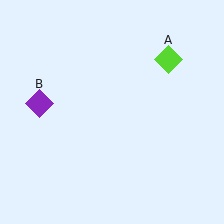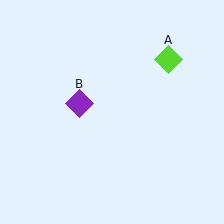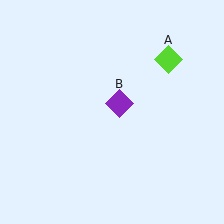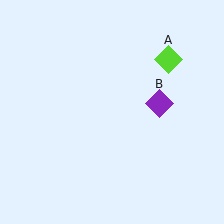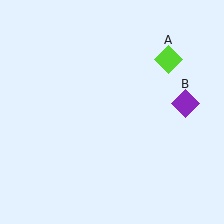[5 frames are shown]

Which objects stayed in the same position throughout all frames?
Lime diamond (object A) remained stationary.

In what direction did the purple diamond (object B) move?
The purple diamond (object B) moved right.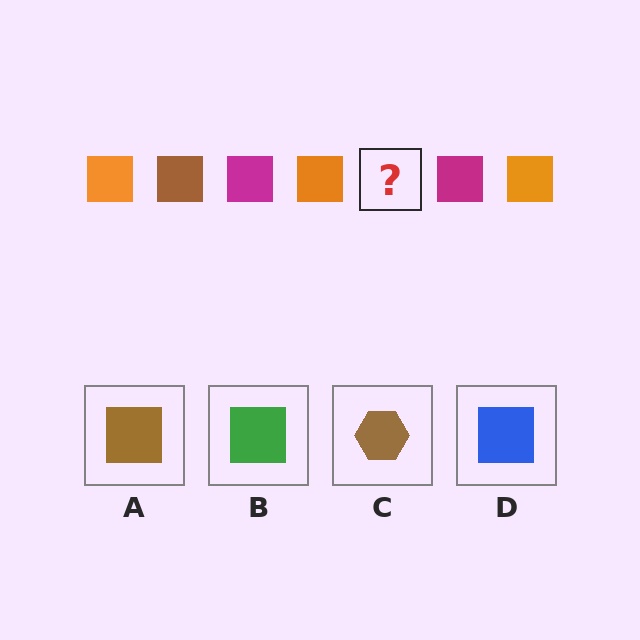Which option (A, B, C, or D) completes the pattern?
A.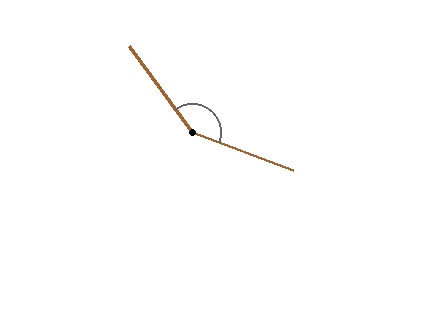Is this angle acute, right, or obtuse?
It is obtuse.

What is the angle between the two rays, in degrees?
Approximately 147 degrees.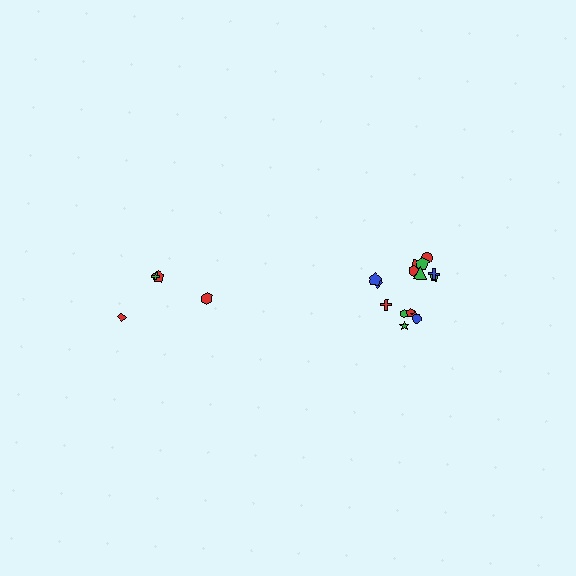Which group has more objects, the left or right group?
The right group.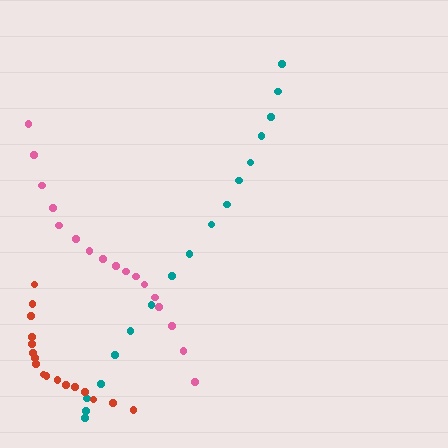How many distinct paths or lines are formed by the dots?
There are 3 distinct paths.